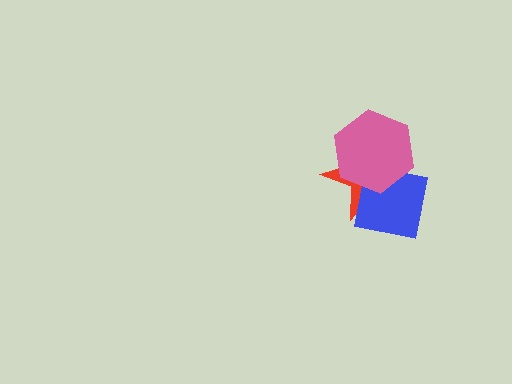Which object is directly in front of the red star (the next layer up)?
The blue square is directly in front of the red star.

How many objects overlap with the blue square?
2 objects overlap with the blue square.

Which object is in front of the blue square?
The pink hexagon is in front of the blue square.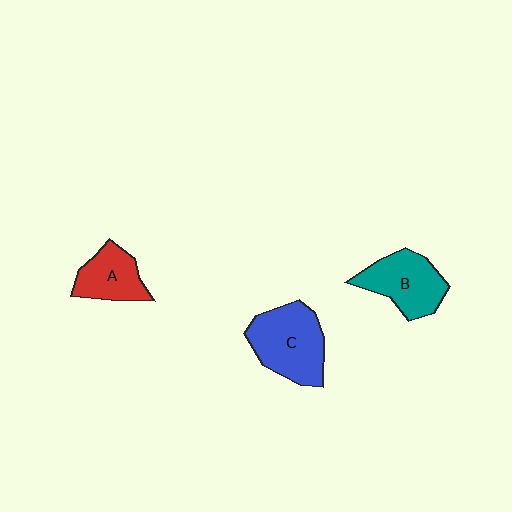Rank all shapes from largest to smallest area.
From largest to smallest: C (blue), B (teal), A (red).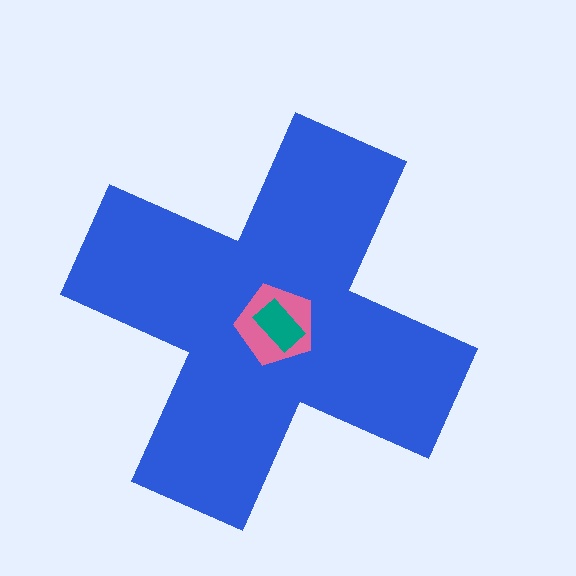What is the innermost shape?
The teal rectangle.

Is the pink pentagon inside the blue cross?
Yes.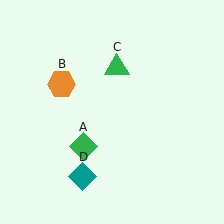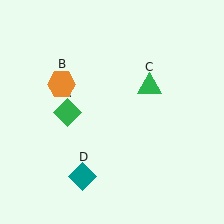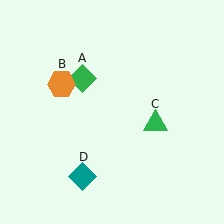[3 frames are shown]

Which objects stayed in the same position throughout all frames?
Orange hexagon (object B) and teal diamond (object D) remained stationary.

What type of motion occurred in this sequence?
The green diamond (object A), green triangle (object C) rotated clockwise around the center of the scene.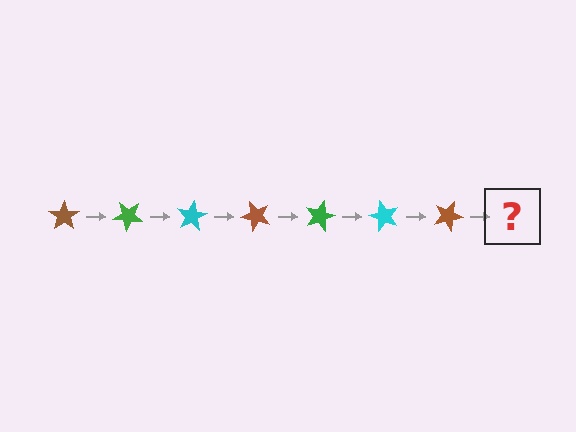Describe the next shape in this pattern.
It should be a green star, rotated 280 degrees from the start.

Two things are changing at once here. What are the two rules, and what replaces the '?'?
The two rules are that it rotates 40 degrees each step and the color cycles through brown, green, and cyan. The '?' should be a green star, rotated 280 degrees from the start.